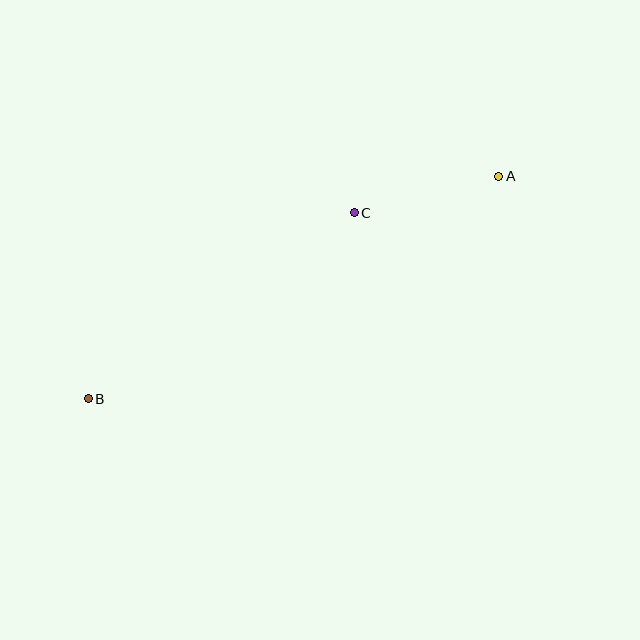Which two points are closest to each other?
Points A and C are closest to each other.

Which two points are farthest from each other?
Points A and B are farthest from each other.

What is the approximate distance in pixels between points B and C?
The distance between B and C is approximately 325 pixels.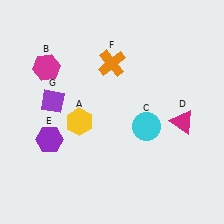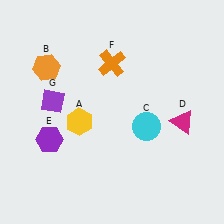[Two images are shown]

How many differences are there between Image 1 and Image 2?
There is 1 difference between the two images.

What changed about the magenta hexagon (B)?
In Image 1, B is magenta. In Image 2, it changed to orange.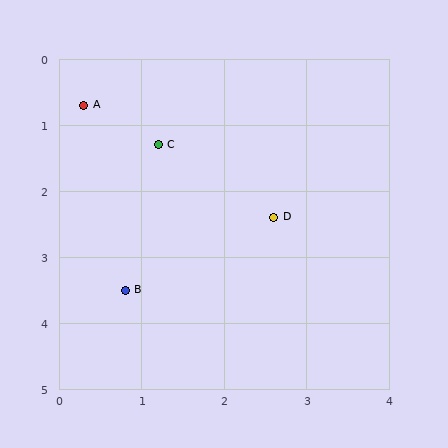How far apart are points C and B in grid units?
Points C and B are about 2.2 grid units apart.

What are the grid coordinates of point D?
Point D is at approximately (2.6, 2.4).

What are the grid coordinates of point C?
Point C is at approximately (1.2, 1.3).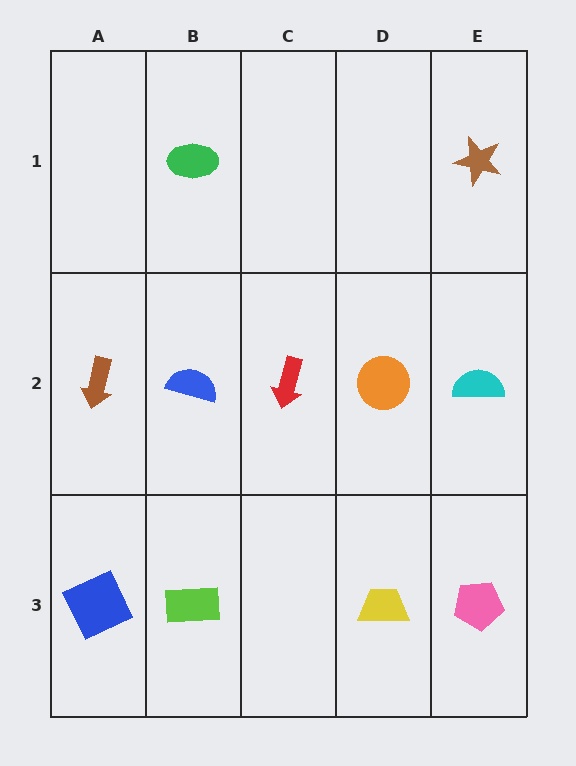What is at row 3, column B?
A lime rectangle.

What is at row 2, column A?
A brown arrow.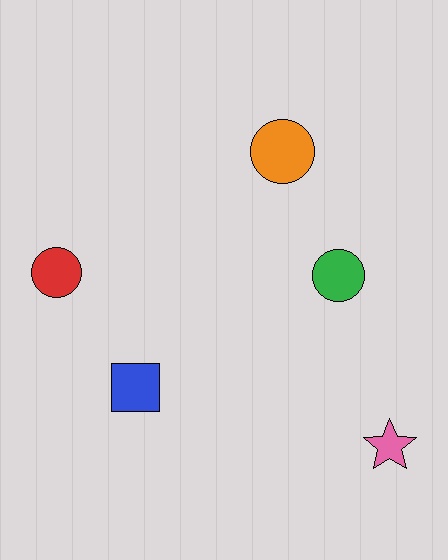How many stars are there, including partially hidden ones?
There is 1 star.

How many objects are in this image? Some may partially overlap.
There are 5 objects.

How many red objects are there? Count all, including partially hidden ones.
There is 1 red object.